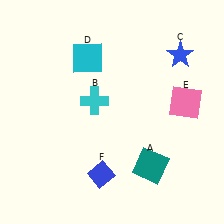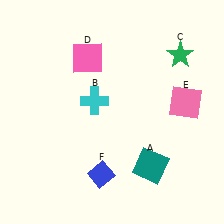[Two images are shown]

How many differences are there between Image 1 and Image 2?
There are 2 differences between the two images.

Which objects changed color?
C changed from blue to green. D changed from cyan to pink.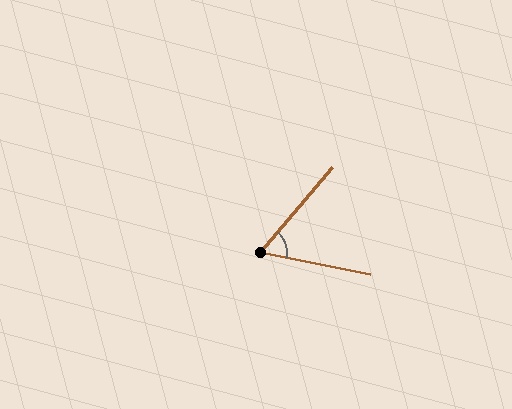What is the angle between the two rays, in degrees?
Approximately 61 degrees.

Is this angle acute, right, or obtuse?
It is acute.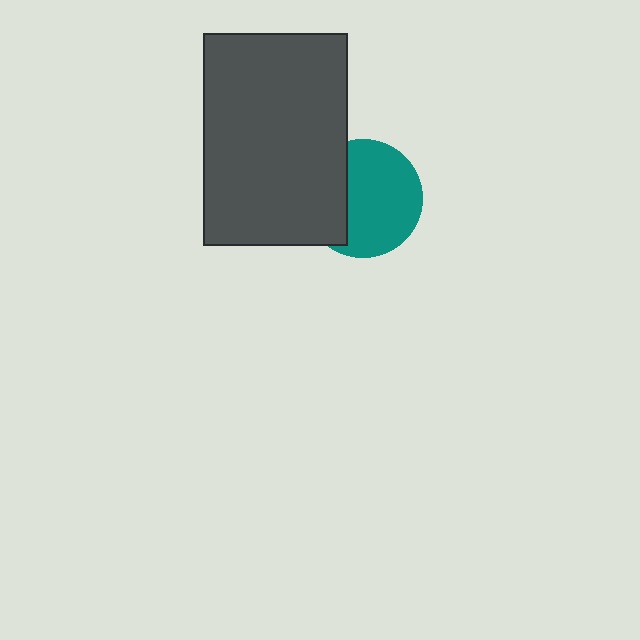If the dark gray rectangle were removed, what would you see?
You would see the complete teal circle.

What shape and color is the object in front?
The object in front is a dark gray rectangle.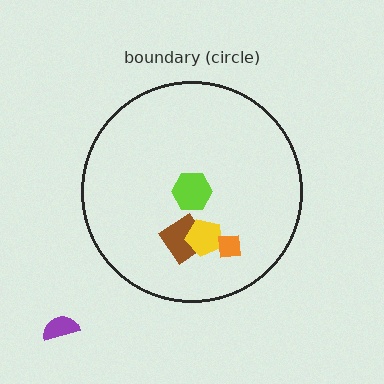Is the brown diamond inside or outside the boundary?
Inside.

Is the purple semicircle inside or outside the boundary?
Outside.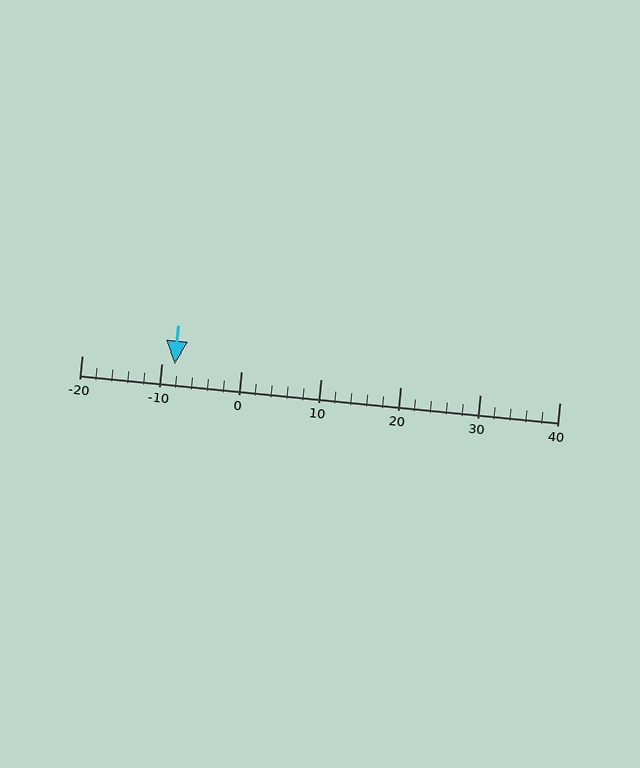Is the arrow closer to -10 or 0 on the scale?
The arrow is closer to -10.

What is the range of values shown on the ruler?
The ruler shows values from -20 to 40.